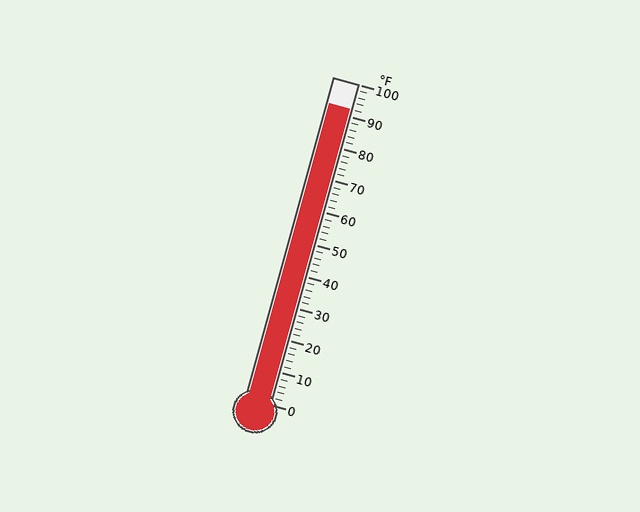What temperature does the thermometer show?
The thermometer shows approximately 92°F.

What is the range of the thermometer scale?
The thermometer scale ranges from 0°F to 100°F.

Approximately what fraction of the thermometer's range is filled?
The thermometer is filled to approximately 90% of its range.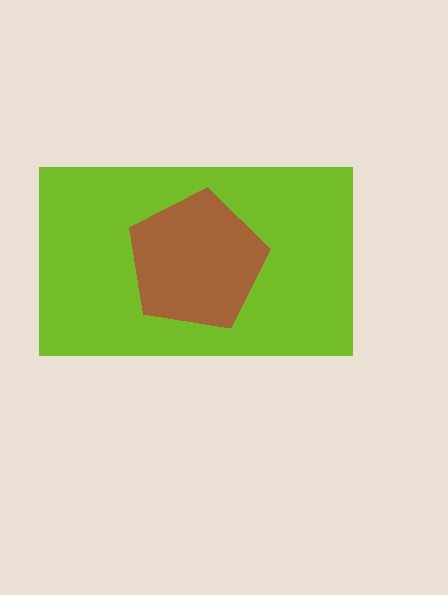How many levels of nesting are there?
2.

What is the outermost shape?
The lime rectangle.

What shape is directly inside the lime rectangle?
The brown pentagon.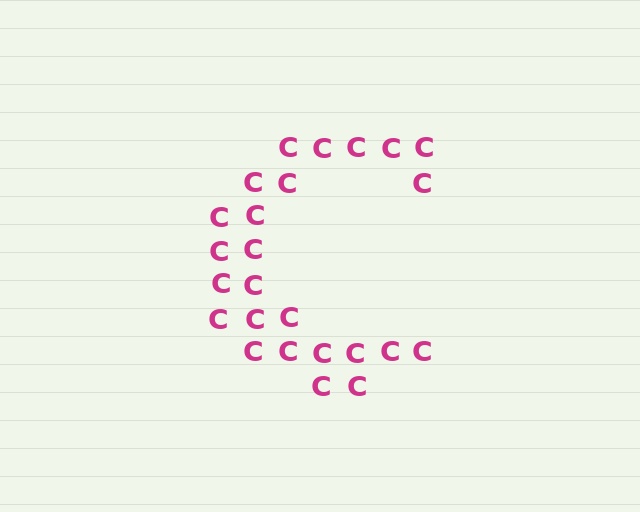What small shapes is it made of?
It is made of small letter C's.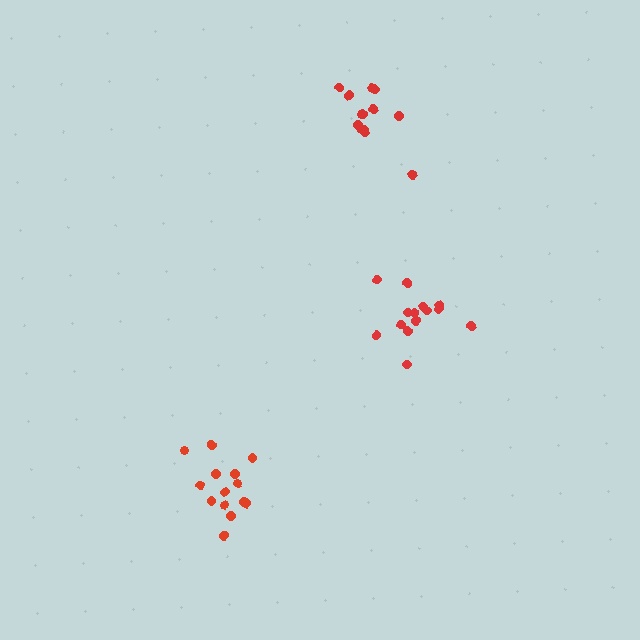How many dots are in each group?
Group 1: 14 dots, Group 2: 13 dots, Group 3: 14 dots (41 total).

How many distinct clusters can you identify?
There are 3 distinct clusters.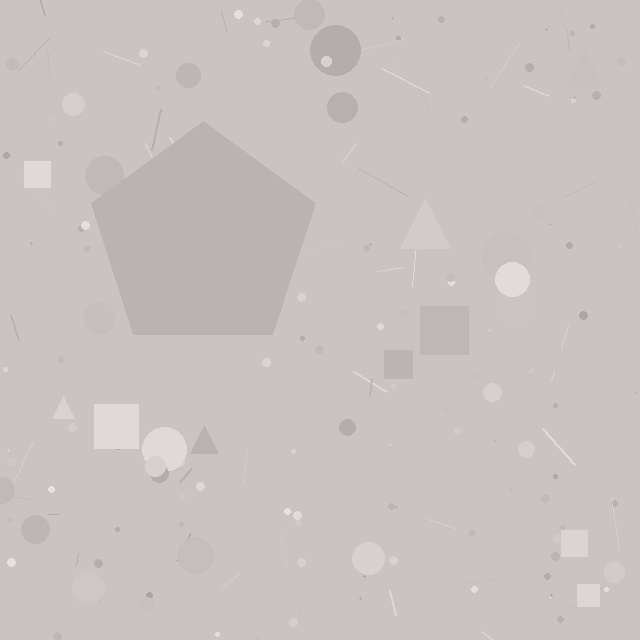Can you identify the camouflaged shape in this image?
The camouflaged shape is a pentagon.